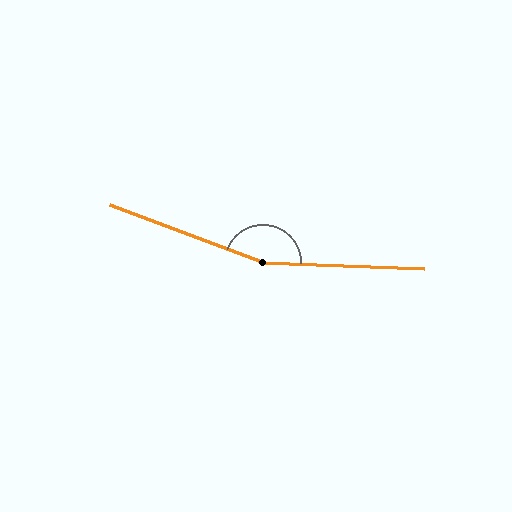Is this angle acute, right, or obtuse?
It is obtuse.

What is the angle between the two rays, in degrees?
Approximately 162 degrees.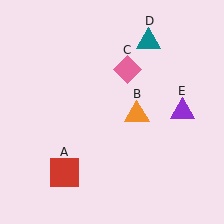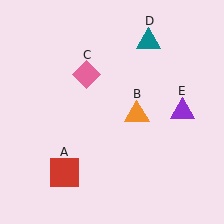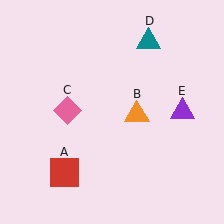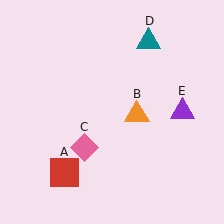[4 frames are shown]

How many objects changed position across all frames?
1 object changed position: pink diamond (object C).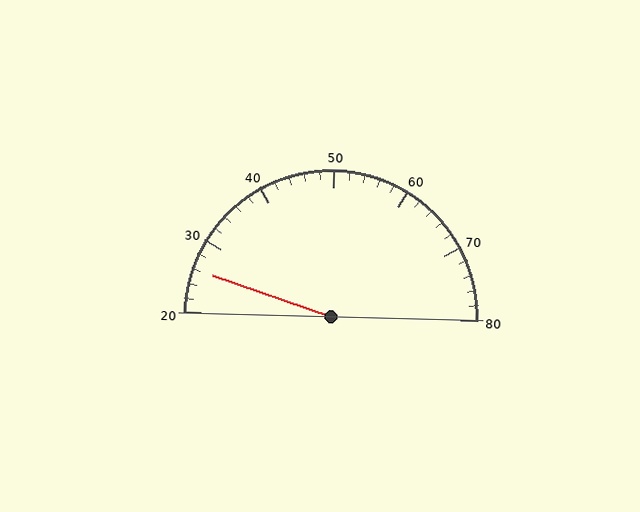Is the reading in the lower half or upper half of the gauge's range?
The reading is in the lower half of the range (20 to 80).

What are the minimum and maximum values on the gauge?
The gauge ranges from 20 to 80.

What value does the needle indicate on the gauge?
The needle indicates approximately 26.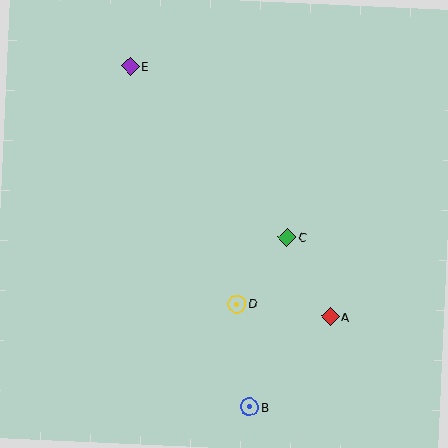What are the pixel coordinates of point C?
Point C is at (287, 237).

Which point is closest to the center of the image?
Point C at (287, 237) is closest to the center.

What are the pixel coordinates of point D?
Point D is at (237, 304).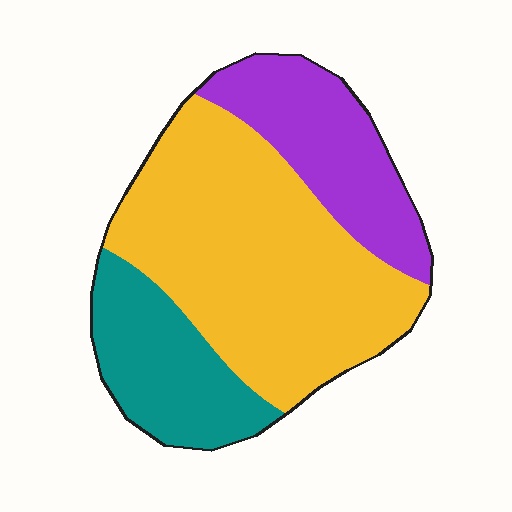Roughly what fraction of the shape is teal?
Teal takes up about one fifth (1/5) of the shape.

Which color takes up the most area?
Yellow, at roughly 55%.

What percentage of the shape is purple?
Purple takes up about one quarter (1/4) of the shape.